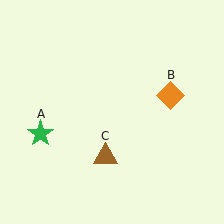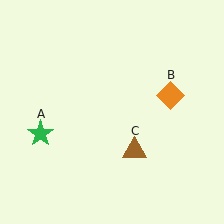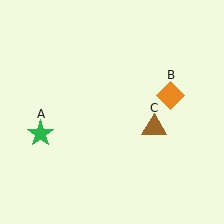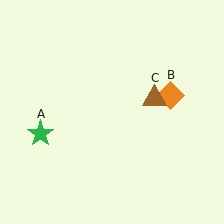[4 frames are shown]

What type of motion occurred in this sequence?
The brown triangle (object C) rotated counterclockwise around the center of the scene.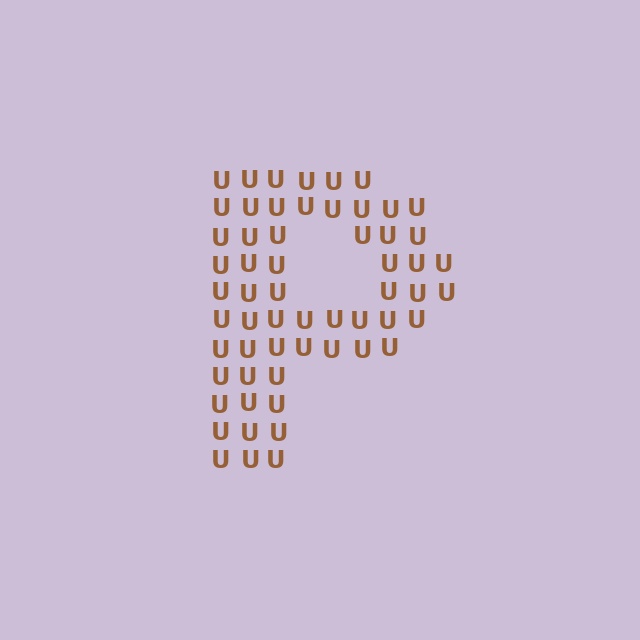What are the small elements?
The small elements are letter U's.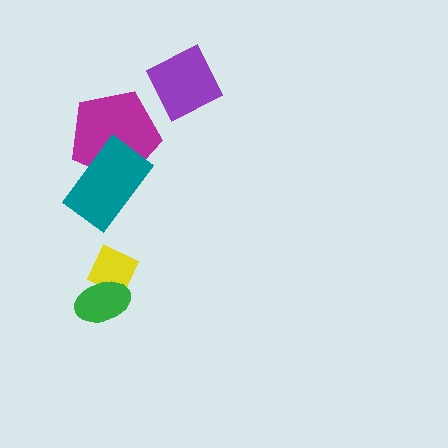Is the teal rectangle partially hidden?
No, no other shape covers it.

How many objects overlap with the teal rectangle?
1 object overlaps with the teal rectangle.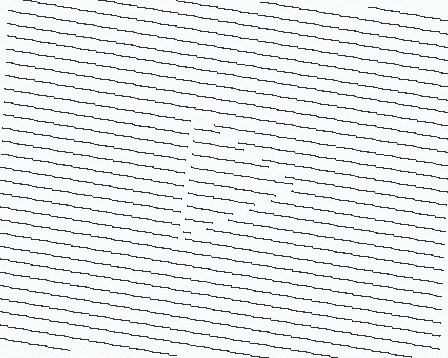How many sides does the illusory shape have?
3 sides — the line-ends trace a triangle.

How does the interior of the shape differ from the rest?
The interior of the shape contains the same grating, shifted by half a period — the contour is defined by the phase discontinuity where line-ends from the inner and outer gratings abut.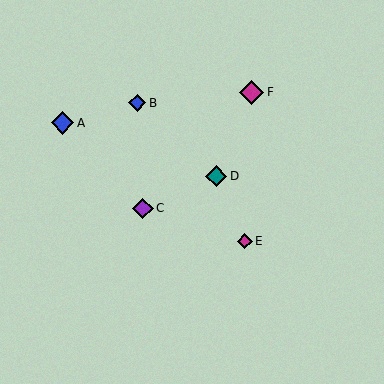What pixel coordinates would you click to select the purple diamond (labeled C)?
Click at (143, 208) to select the purple diamond C.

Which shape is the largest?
The magenta diamond (labeled F) is the largest.